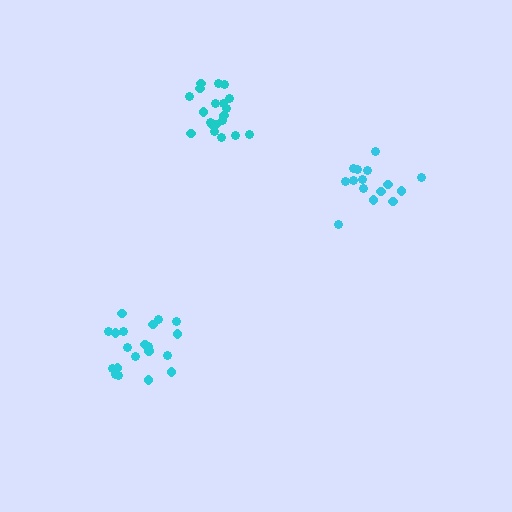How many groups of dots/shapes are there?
There are 3 groups.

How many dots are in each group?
Group 1: 20 dots, Group 2: 20 dots, Group 3: 15 dots (55 total).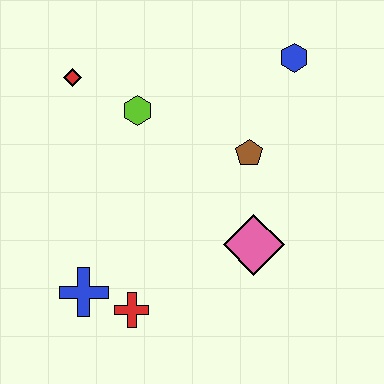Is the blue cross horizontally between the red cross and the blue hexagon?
No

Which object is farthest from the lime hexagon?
The red cross is farthest from the lime hexagon.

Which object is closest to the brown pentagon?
The pink diamond is closest to the brown pentagon.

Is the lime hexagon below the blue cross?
No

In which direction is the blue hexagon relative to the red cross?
The blue hexagon is above the red cross.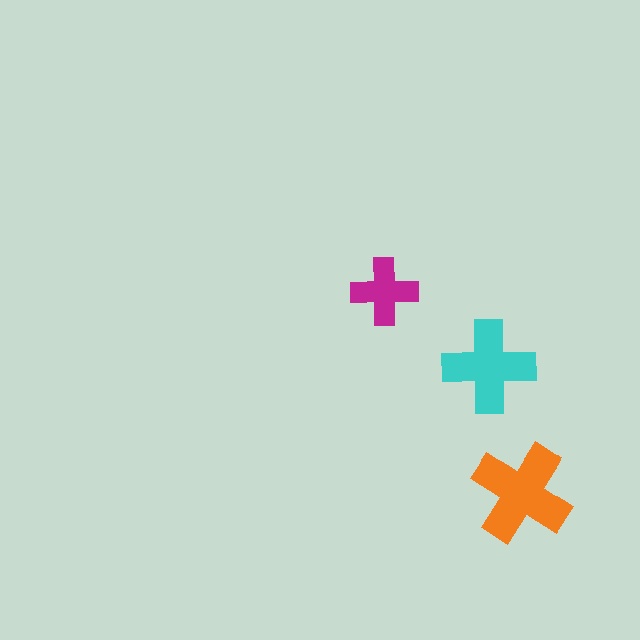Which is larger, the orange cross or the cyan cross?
The orange one.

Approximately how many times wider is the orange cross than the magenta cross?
About 1.5 times wider.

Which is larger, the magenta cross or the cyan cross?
The cyan one.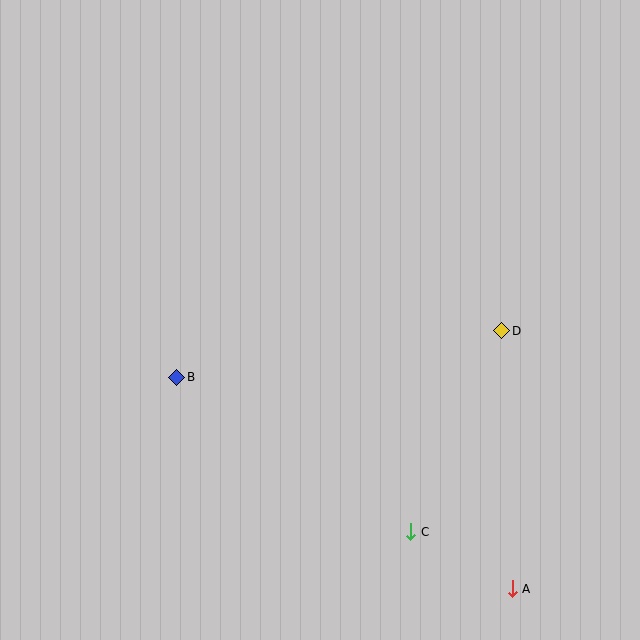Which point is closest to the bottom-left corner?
Point B is closest to the bottom-left corner.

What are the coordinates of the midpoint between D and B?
The midpoint between D and B is at (339, 354).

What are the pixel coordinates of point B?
Point B is at (177, 377).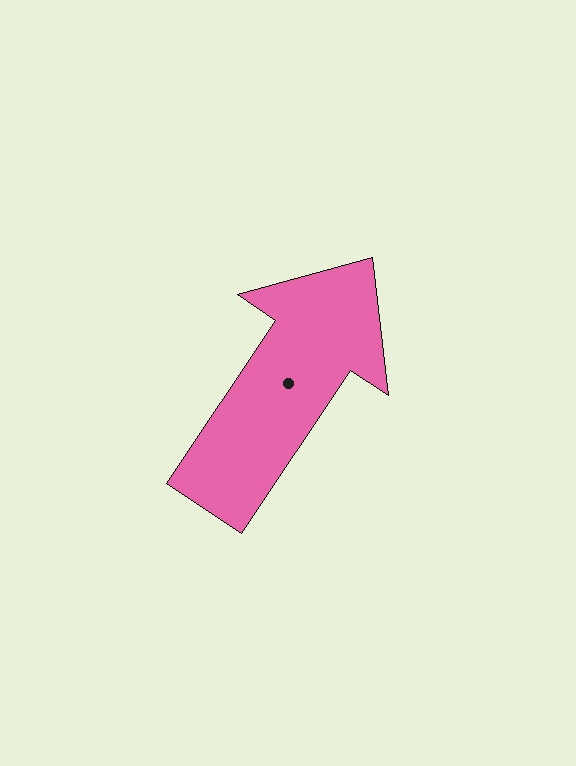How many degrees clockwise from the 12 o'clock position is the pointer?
Approximately 34 degrees.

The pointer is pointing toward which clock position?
Roughly 1 o'clock.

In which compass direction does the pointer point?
Northeast.